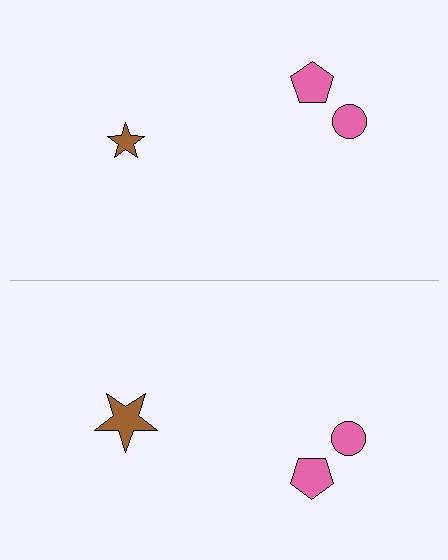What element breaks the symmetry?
The brown star on the bottom side has a different size than its mirror counterpart.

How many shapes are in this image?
There are 6 shapes in this image.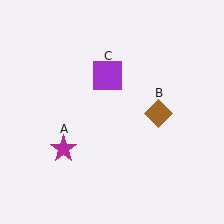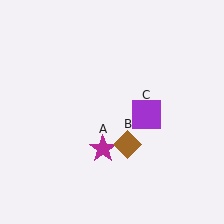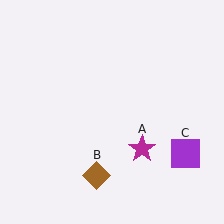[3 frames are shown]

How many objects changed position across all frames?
3 objects changed position: magenta star (object A), brown diamond (object B), purple square (object C).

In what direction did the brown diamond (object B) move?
The brown diamond (object B) moved down and to the left.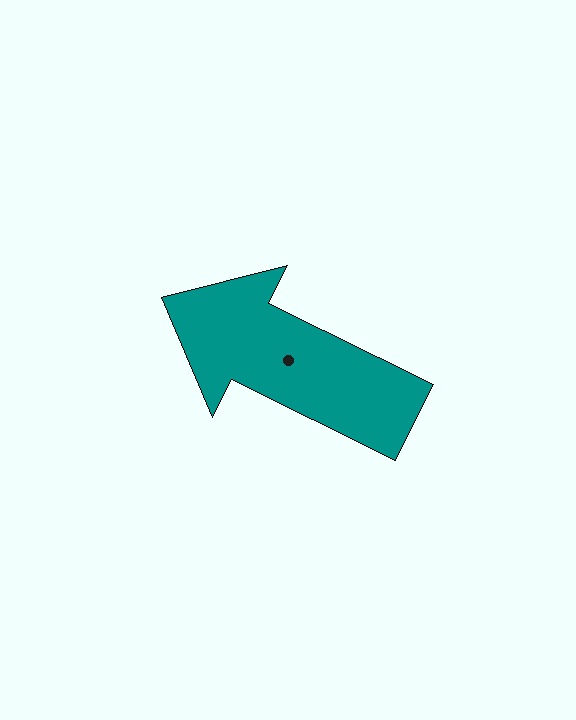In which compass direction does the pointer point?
Northwest.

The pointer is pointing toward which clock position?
Roughly 10 o'clock.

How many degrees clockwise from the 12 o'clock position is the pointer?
Approximately 296 degrees.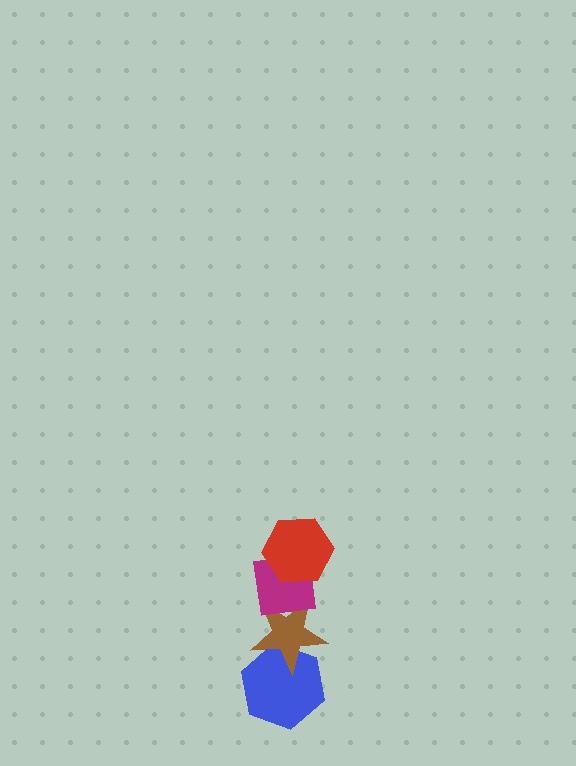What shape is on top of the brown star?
The magenta square is on top of the brown star.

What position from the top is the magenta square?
The magenta square is 2nd from the top.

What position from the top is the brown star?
The brown star is 3rd from the top.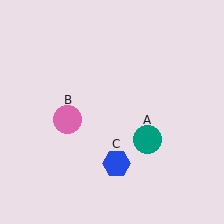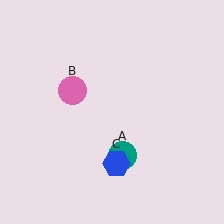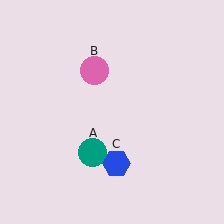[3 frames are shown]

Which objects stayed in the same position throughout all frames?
Blue hexagon (object C) remained stationary.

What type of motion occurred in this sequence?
The teal circle (object A), pink circle (object B) rotated clockwise around the center of the scene.